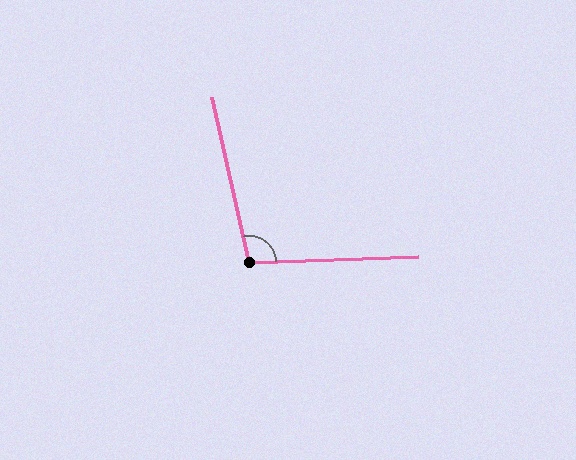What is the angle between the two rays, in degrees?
Approximately 101 degrees.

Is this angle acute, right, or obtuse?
It is obtuse.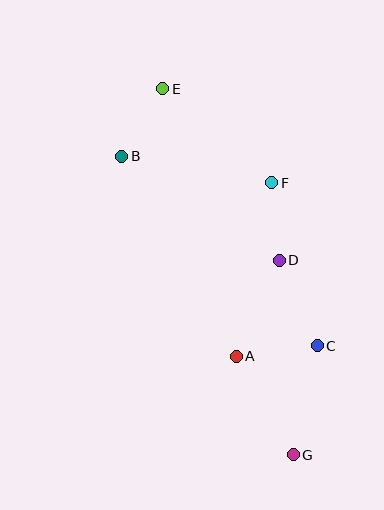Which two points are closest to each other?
Points D and F are closest to each other.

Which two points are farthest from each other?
Points E and G are farthest from each other.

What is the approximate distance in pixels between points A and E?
The distance between A and E is approximately 278 pixels.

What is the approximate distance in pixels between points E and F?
The distance between E and F is approximately 144 pixels.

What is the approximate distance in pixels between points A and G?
The distance between A and G is approximately 114 pixels.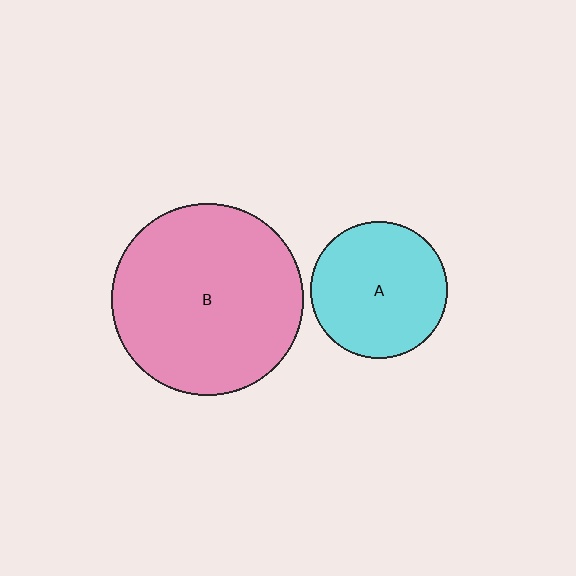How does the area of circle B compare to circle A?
Approximately 2.0 times.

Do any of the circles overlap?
No, none of the circles overlap.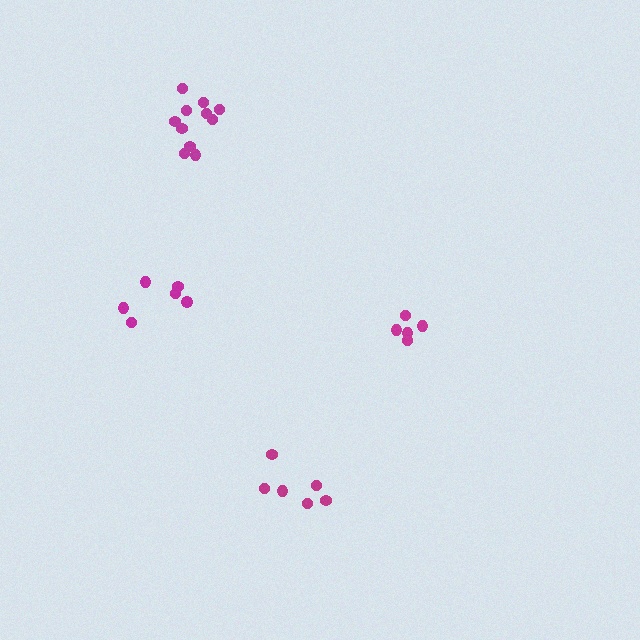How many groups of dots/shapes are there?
There are 4 groups.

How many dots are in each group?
Group 1: 6 dots, Group 2: 11 dots, Group 3: 5 dots, Group 4: 6 dots (28 total).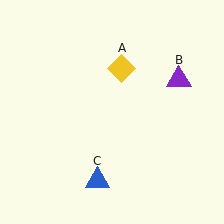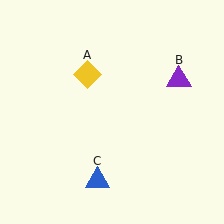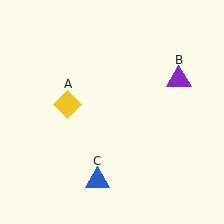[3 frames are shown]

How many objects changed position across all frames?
1 object changed position: yellow diamond (object A).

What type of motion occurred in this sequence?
The yellow diamond (object A) rotated counterclockwise around the center of the scene.